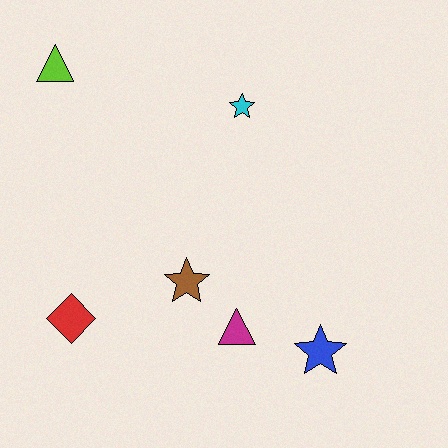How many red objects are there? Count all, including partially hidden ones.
There is 1 red object.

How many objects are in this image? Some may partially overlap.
There are 6 objects.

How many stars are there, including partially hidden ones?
There are 3 stars.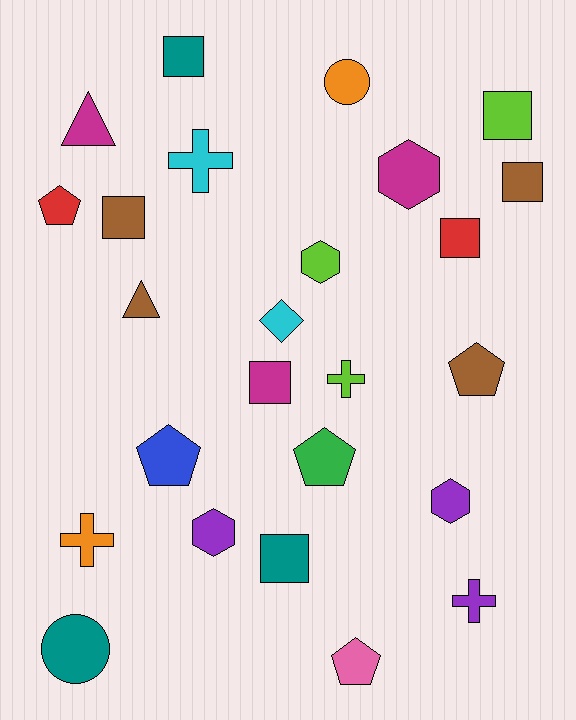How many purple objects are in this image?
There are 3 purple objects.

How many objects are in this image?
There are 25 objects.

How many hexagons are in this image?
There are 4 hexagons.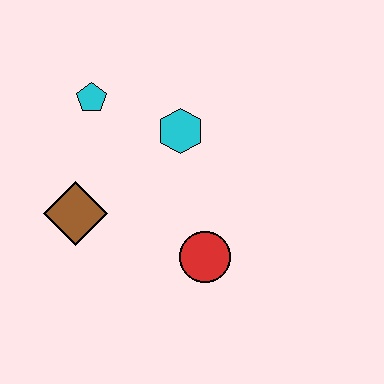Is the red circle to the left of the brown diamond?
No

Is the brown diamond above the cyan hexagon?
No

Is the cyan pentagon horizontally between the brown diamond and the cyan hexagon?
Yes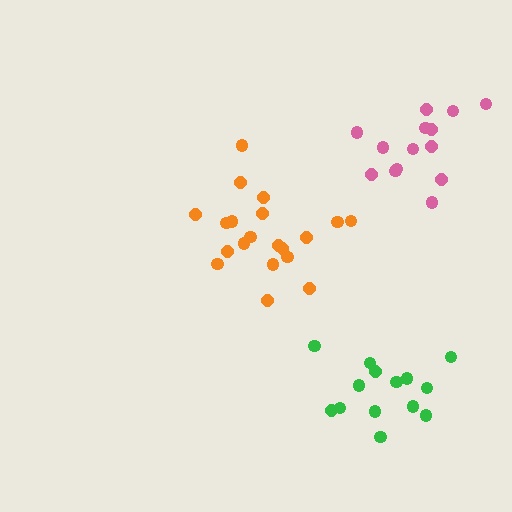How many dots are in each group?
Group 1: 14 dots, Group 2: 20 dots, Group 3: 14 dots (48 total).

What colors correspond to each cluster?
The clusters are colored: green, orange, pink.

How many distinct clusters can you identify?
There are 3 distinct clusters.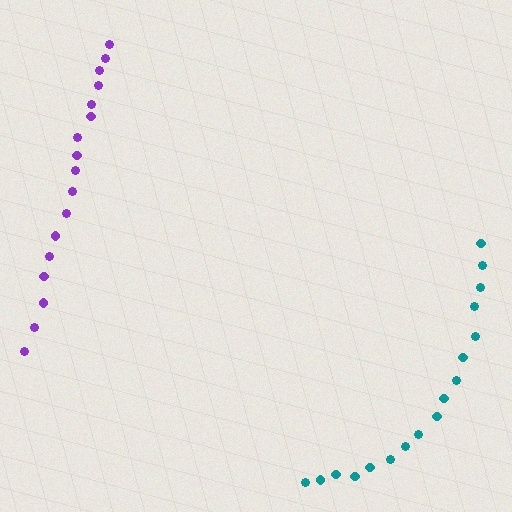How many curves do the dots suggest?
There are 2 distinct paths.